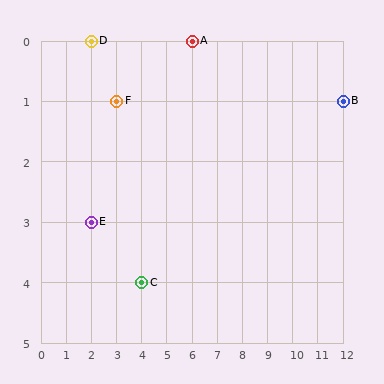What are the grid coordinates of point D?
Point D is at grid coordinates (2, 0).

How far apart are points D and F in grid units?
Points D and F are 1 column and 1 row apart (about 1.4 grid units diagonally).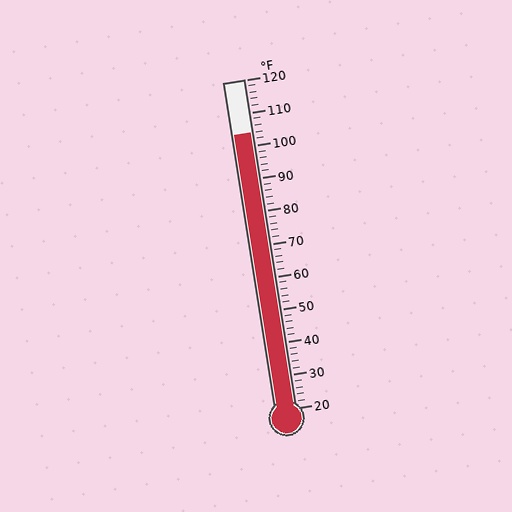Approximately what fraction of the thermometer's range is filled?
The thermometer is filled to approximately 85% of its range.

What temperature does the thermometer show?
The thermometer shows approximately 104°F.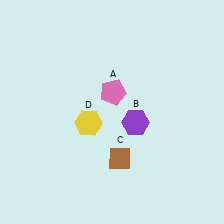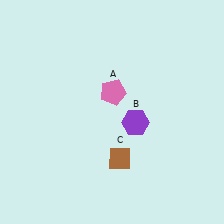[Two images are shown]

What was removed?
The yellow hexagon (D) was removed in Image 2.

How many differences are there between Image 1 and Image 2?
There is 1 difference between the two images.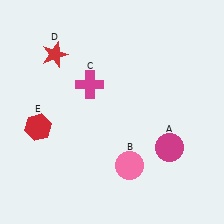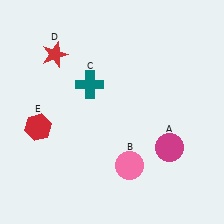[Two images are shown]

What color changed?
The cross (C) changed from magenta in Image 1 to teal in Image 2.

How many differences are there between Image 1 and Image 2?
There is 1 difference between the two images.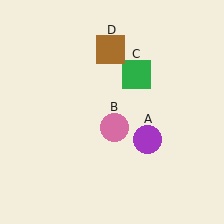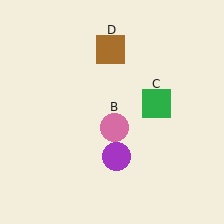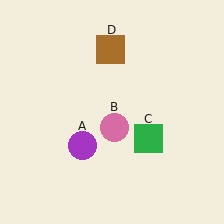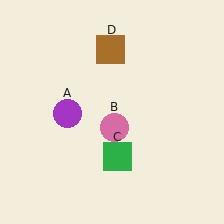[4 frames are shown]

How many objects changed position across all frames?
2 objects changed position: purple circle (object A), green square (object C).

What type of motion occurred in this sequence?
The purple circle (object A), green square (object C) rotated clockwise around the center of the scene.